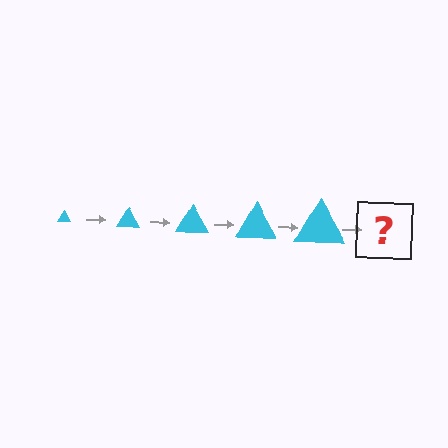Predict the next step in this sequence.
The next step is a cyan triangle, larger than the previous one.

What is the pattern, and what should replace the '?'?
The pattern is that the triangle gets progressively larger each step. The '?' should be a cyan triangle, larger than the previous one.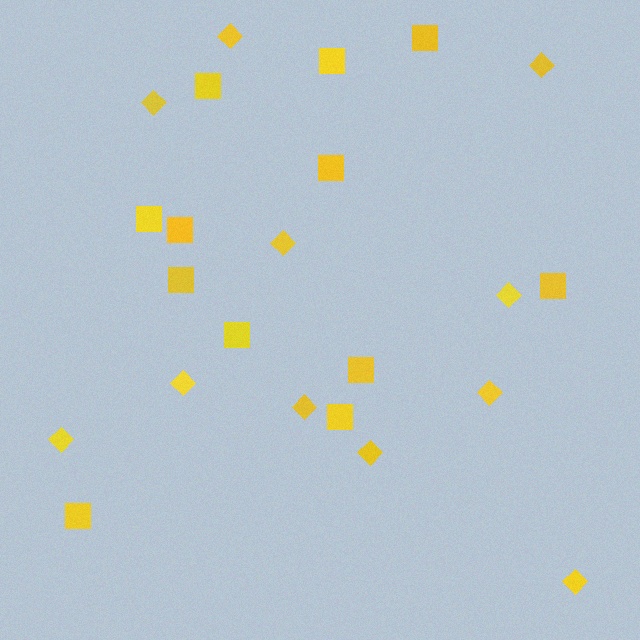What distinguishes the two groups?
There are 2 groups: one group of squares (12) and one group of diamonds (11).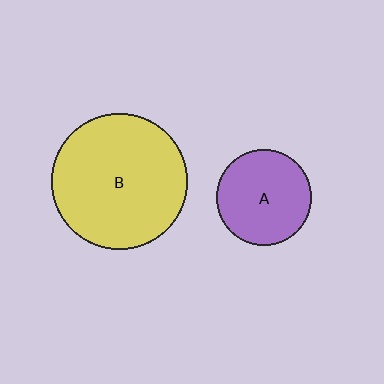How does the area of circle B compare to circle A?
Approximately 2.0 times.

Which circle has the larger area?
Circle B (yellow).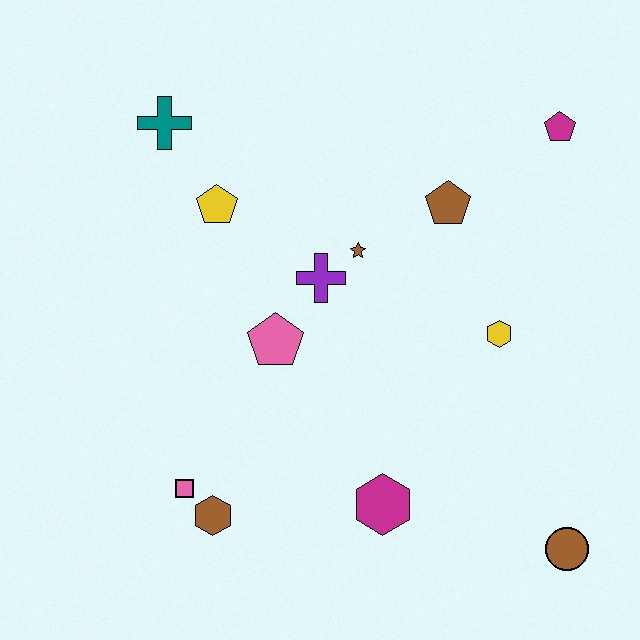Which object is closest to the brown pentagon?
The brown star is closest to the brown pentagon.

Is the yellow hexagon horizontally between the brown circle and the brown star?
Yes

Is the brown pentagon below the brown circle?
No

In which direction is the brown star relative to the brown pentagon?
The brown star is to the left of the brown pentagon.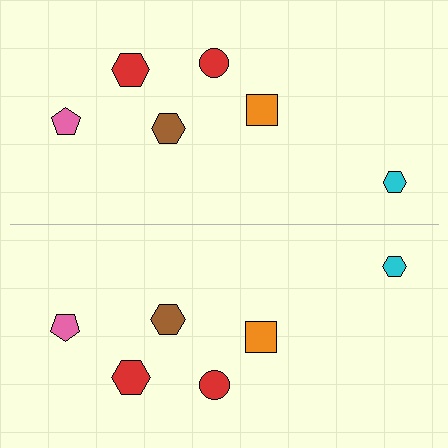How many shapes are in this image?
There are 12 shapes in this image.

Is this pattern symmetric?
Yes, this pattern has bilateral (reflection) symmetry.